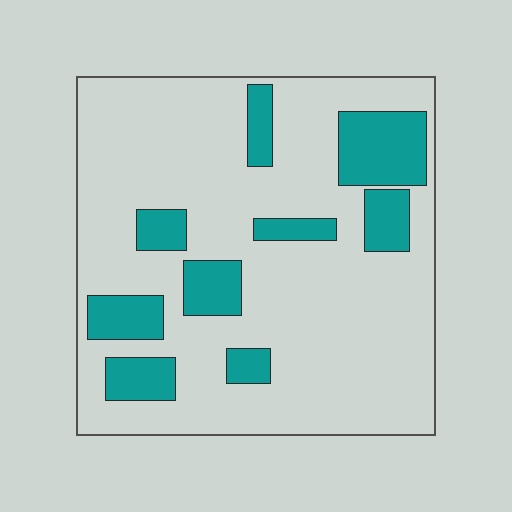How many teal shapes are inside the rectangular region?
9.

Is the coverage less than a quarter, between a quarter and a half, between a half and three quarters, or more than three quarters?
Less than a quarter.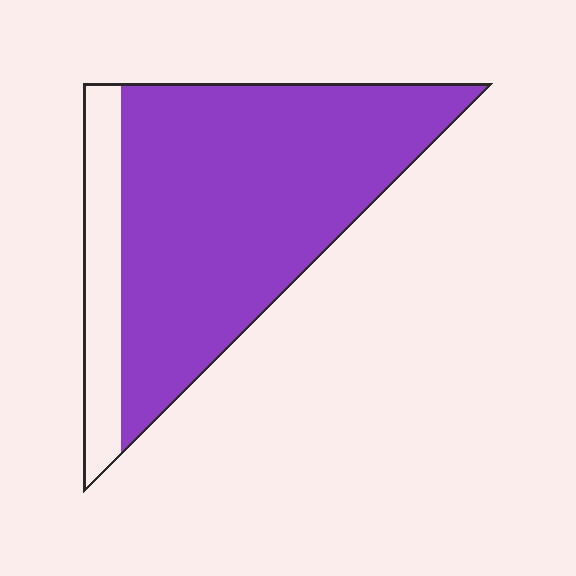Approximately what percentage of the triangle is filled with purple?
Approximately 80%.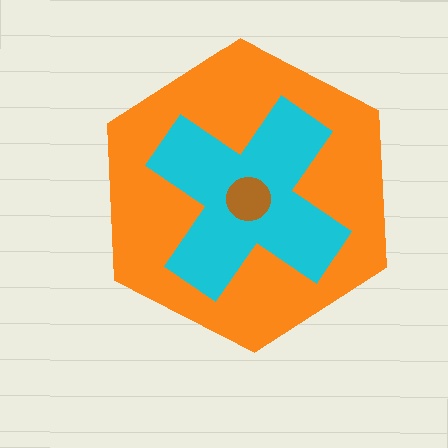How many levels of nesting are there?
3.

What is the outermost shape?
The orange hexagon.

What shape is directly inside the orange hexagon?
The cyan cross.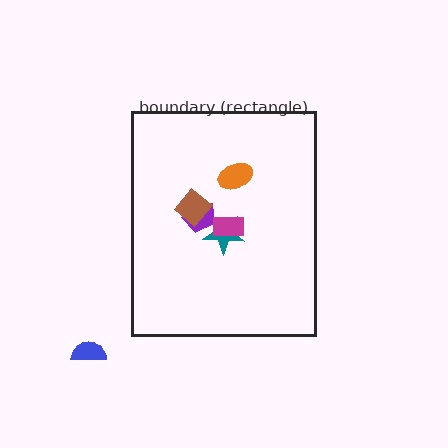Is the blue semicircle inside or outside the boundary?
Outside.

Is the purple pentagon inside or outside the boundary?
Inside.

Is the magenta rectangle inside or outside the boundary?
Inside.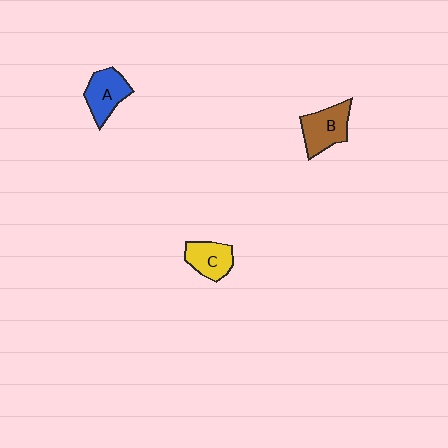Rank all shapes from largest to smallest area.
From largest to smallest: B (brown), A (blue), C (yellow).